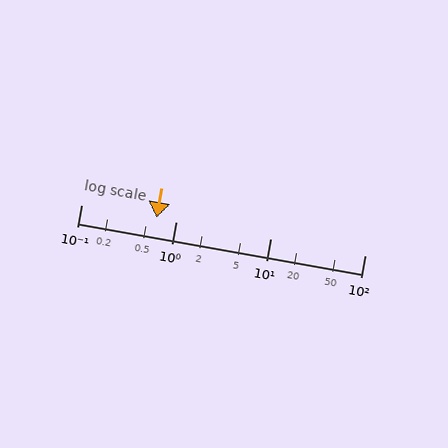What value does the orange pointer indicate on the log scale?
The pointer indicates approximately 0.62.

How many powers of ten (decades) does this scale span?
The scale spans 3 decades, from 0.1 to 100.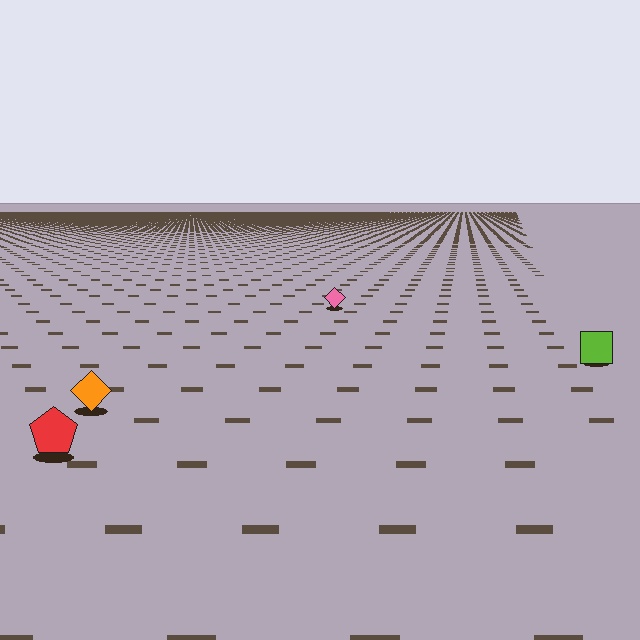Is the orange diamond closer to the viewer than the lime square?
Yes. The orange diamond is closer — you can tell from the texture gradient: the ground texture is coarser near it.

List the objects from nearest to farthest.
From nearest to farthest: the red pentagon, the orange diamond, the lime square, the pink diamond.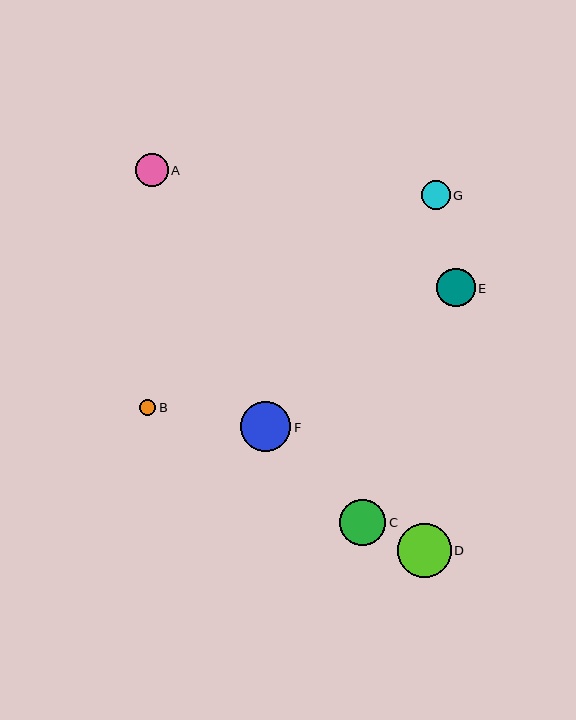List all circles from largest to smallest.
From largest to smallest: D, F, C, E, A, G, B.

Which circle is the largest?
Circle D is the largest with a size of approximately 53 pixels.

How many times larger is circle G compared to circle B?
Circle G is approximately 1.8 times the size of circle B.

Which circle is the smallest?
Circle B is the smallest with a size of approximately 16 pixels.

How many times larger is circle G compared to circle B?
Circle G is approximately 1.8 times the size of circle B.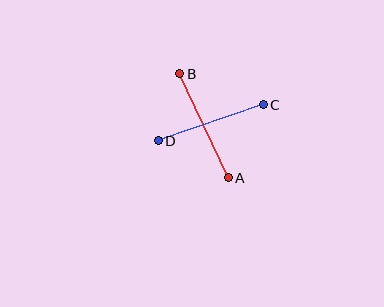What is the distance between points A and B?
The distance is approximately 115 pixels.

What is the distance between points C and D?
The distance is approximately 111 pixels.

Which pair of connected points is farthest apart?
Points A and B are farthest apart.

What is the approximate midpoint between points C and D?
The midpoint is at approximately (211, 123) pixels.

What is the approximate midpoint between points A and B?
The midpoint is at approximately (204, 126) pixels.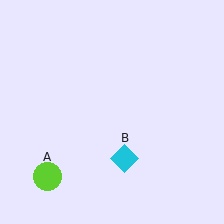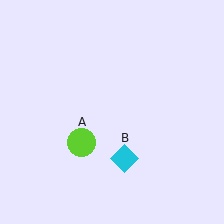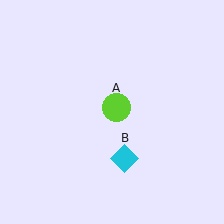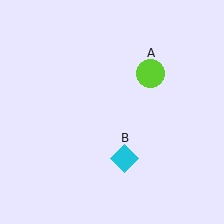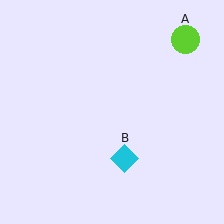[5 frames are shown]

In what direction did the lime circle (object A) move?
The lime circle (object A) moved up and to the right.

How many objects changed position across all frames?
1 object changed position: lime circle (object A).